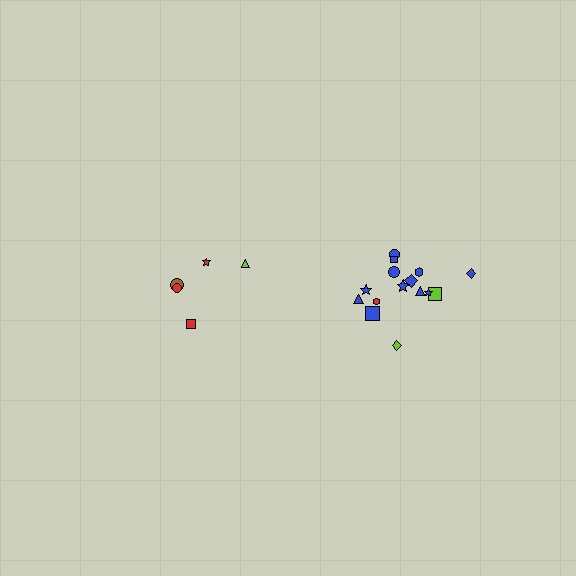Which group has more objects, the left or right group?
The right group.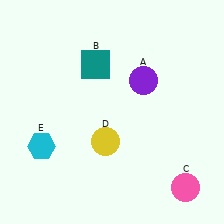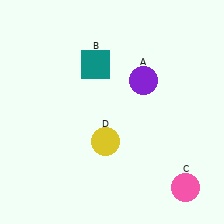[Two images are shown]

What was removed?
The cyan hexagon (E) was removed in Image 2.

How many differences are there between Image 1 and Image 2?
There is 1 difference between the two images.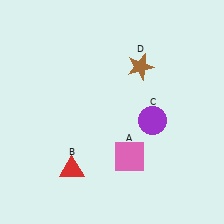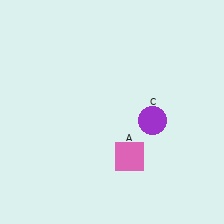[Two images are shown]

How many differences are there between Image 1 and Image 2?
There are 2 differences between the two images.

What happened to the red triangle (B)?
The red triangle (B) was removed in Image 2. It was in the bottom-left area of Image 1.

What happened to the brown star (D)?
The brown star (D) was removed in Image 2. It was in the top-right area of Image 1.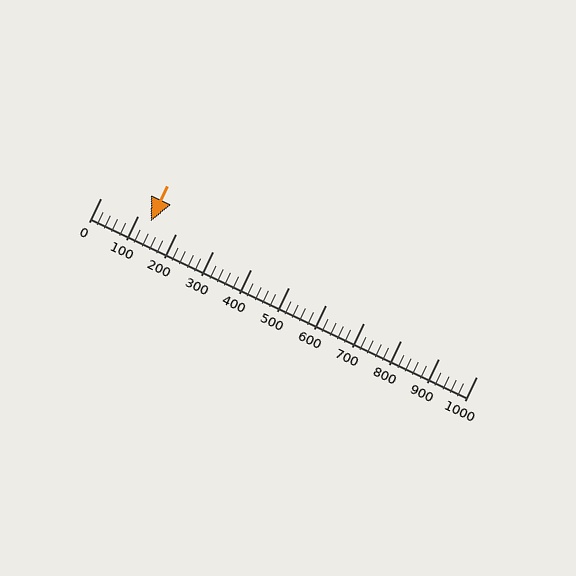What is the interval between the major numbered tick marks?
The major tick marks are spaced 100 units apart.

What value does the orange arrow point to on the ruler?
The orange arrow points to approximately 134.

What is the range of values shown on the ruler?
The ruler shows values from 0 to 1000.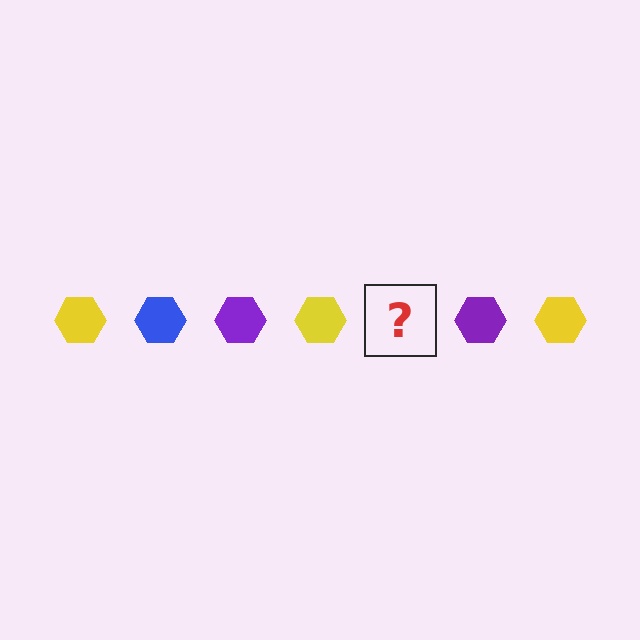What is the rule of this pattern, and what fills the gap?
The rule is that the pattern cycles through yellow, blue, purple hexagons. The gap should be filled with a blue hexagon.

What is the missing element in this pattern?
The missing element is a blue hexagon.